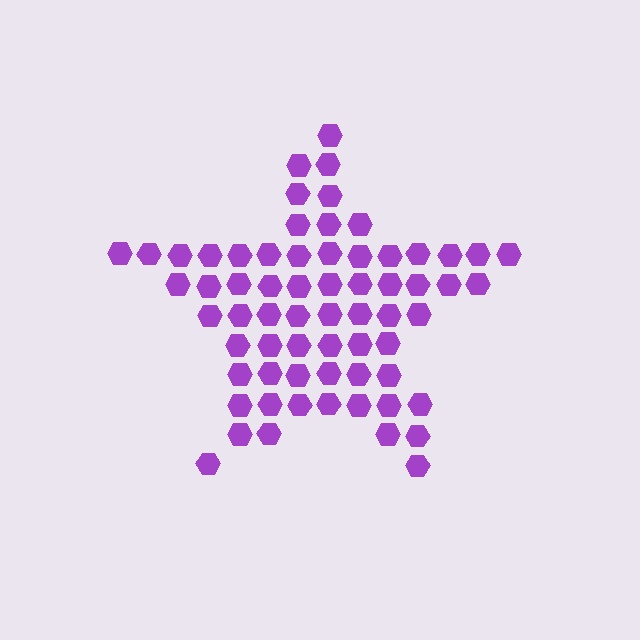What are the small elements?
The small elements are hexagons.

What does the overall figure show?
The overall figure shows a star.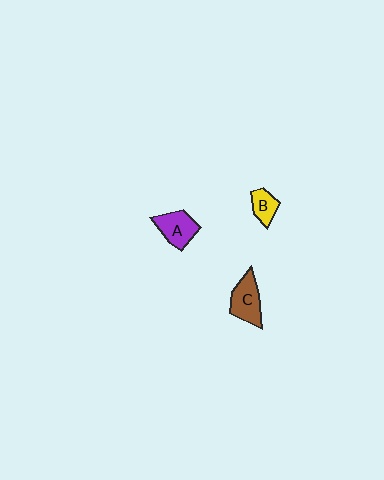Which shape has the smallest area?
Shape B (yellow).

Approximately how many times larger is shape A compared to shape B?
Approximately 1.5 times.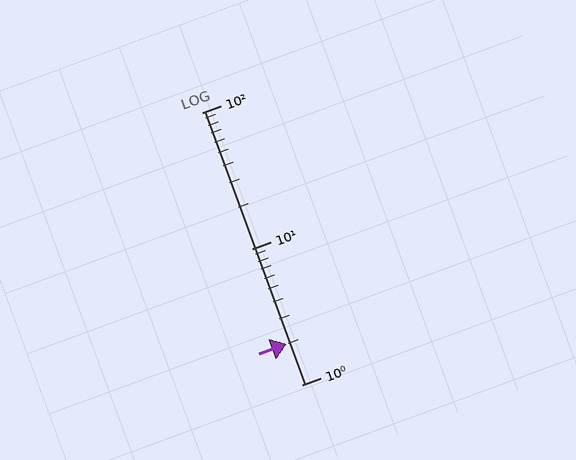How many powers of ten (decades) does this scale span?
The scale spans 2 decades, from 1 to 100.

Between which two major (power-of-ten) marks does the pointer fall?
The pointer is between 1 and 10.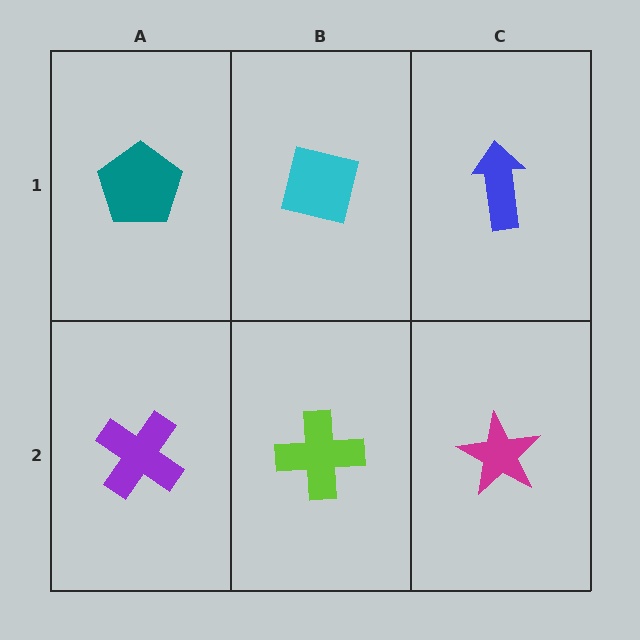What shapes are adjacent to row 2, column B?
A cyan square (row 1, column B), a purple cross (row 2, column A), a magenta star (row 2, column C).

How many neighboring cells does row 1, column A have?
2.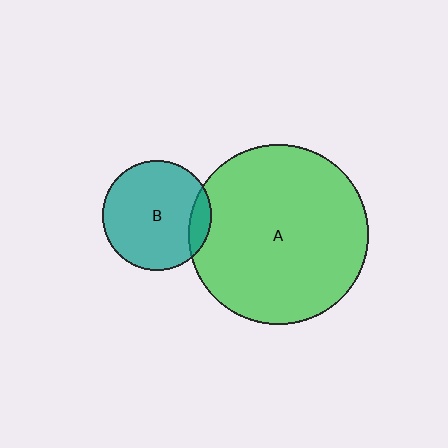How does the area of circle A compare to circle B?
Approximately 2.7 times.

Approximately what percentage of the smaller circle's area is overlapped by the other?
Approximately 10%.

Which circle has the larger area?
Circle A (green).